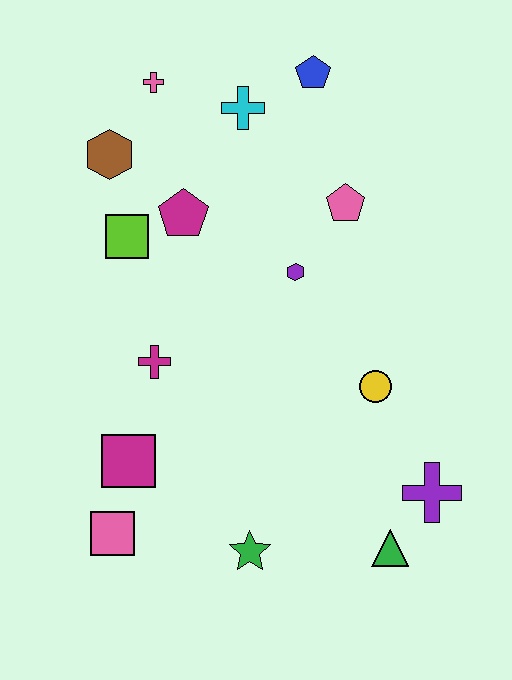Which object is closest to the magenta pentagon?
The lime square is closest to the magenta pentagon.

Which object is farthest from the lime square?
The green triangle is farthest from the lime square.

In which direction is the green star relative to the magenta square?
The green star is to the right of the magenta square.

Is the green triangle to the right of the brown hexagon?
Yes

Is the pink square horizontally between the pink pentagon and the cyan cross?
No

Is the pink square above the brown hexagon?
No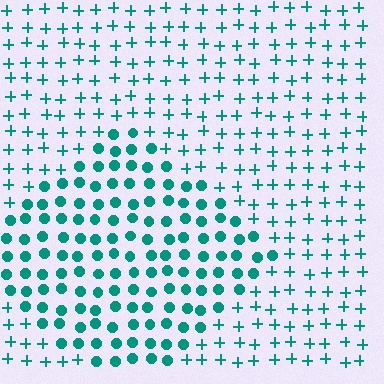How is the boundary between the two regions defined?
The boundary is defined by a change in element shape: circles inside vs. plus signs outside. All elements share the same color and spacing.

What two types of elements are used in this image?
The image uses circles inside the diamond region and plus signs outside it.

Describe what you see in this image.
The image is filled with small teal elements arranged in a uniform grid. A diamond-shaped region contains circles, while the surrounding area contains plus signs. The boundary is defined purely by the change in element shape.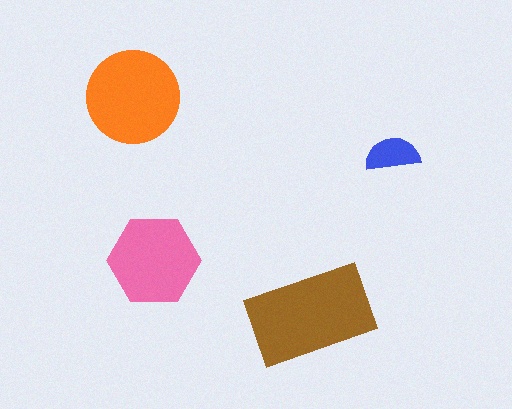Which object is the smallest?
The blue semicircle.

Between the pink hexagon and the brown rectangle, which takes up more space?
The brown rectangle.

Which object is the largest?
The brown rectangle.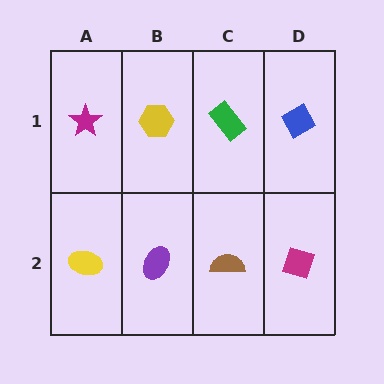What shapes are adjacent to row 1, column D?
A magenta diamond (row 2, column D), a green rectangle (row 1, column C).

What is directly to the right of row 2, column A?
A purple ellipse.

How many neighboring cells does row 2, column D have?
2.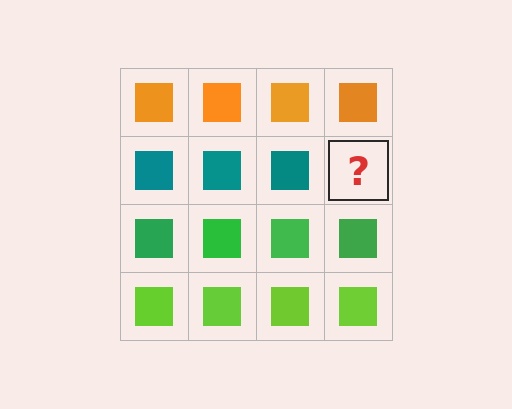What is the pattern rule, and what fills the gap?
The rule is that each row has a consistent color. The gap should be filled with a teal square.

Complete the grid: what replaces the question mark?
The question mark should be replaced with a teal square.